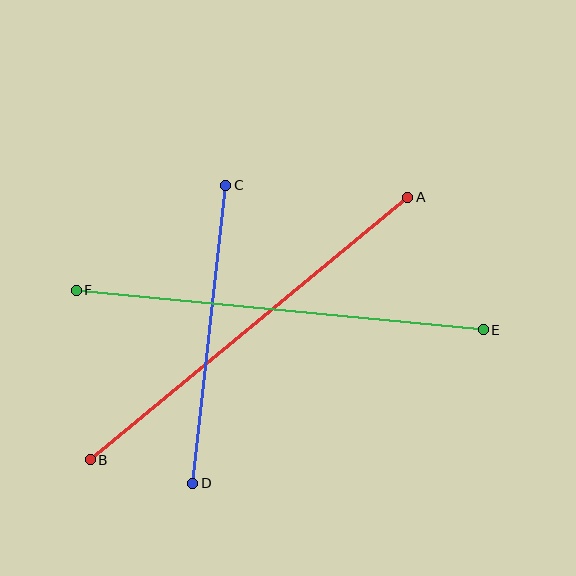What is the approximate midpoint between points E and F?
The midpoint is at approximately (280, 310) pixels.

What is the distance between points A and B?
The distance is approximately 412 pixels.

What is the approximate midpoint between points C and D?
The midpoint is at approximately (209, 334) pixels.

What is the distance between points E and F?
The distance is approximately 409 pixels.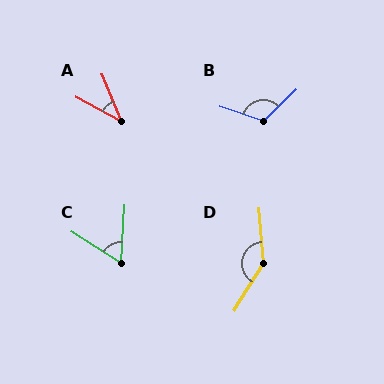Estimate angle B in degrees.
Approximately 117 degrees.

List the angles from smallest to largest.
A (39°), C (61°), B (117°), D (144°).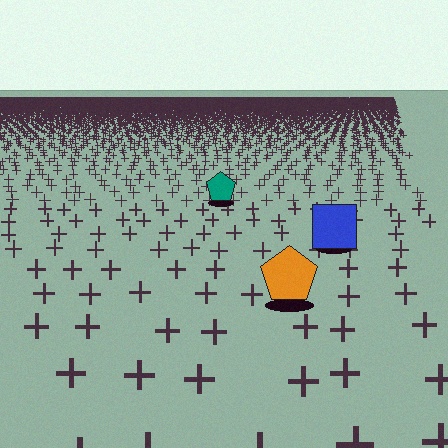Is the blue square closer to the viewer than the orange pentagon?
No. The orange pentagon is closer — you can tell from the texture gradient: the ground texture is coarser near it.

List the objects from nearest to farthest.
From nearest to farthest: the orange pentagon, the blue square, the teal pentagon.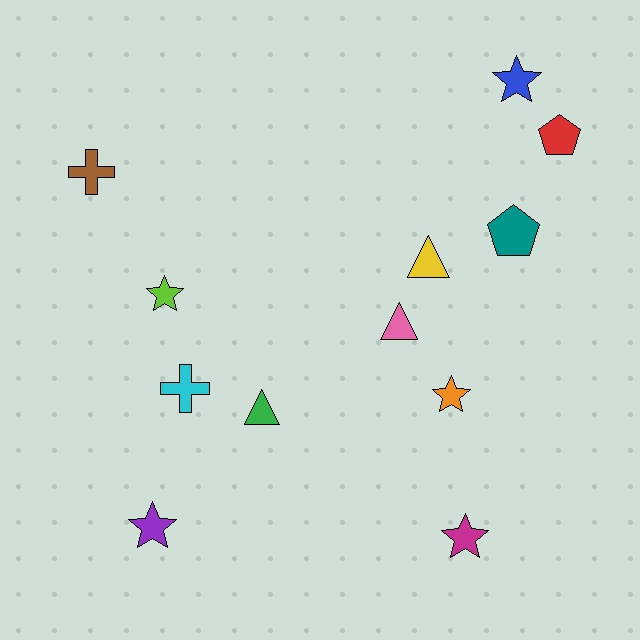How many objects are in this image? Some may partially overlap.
There are 12 objects.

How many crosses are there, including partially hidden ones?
There are 2 crosses.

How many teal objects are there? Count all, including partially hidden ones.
There is 1 teal object.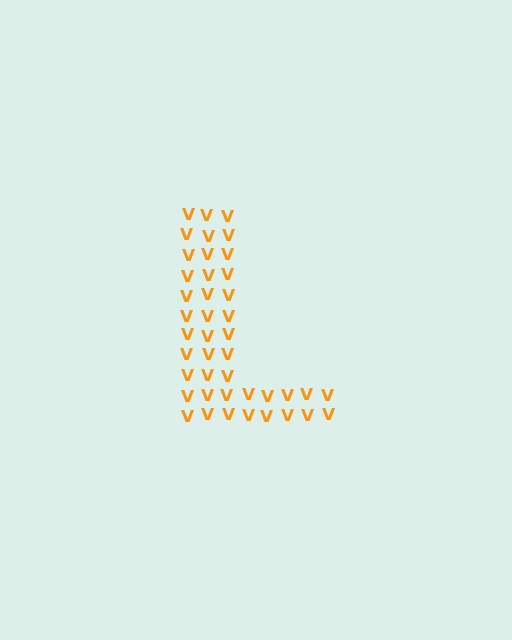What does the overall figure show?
The overall figure shows the letter L.